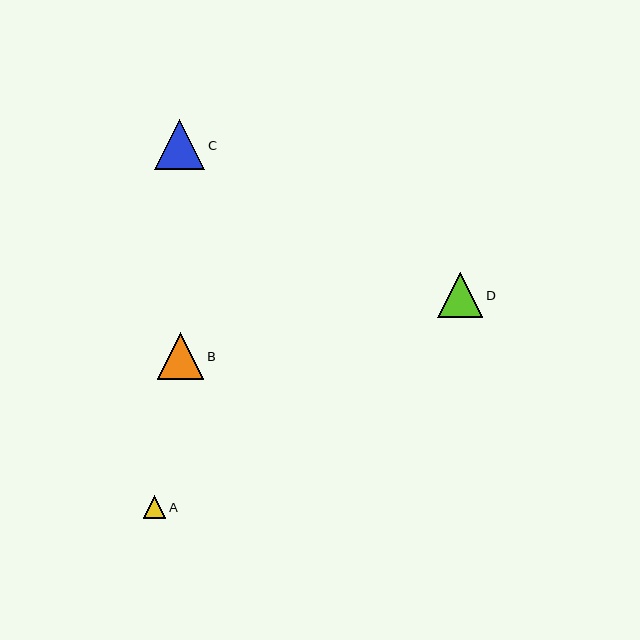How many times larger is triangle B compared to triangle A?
Triangle B is approximately 2.1 times the size of triangle A.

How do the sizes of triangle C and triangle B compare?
Triangle C and triangle B are approximately the same size.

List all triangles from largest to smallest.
From largest to smallest: C, B, D, A.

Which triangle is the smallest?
Triangle A is the smallest with a size of approximately 23 pixels.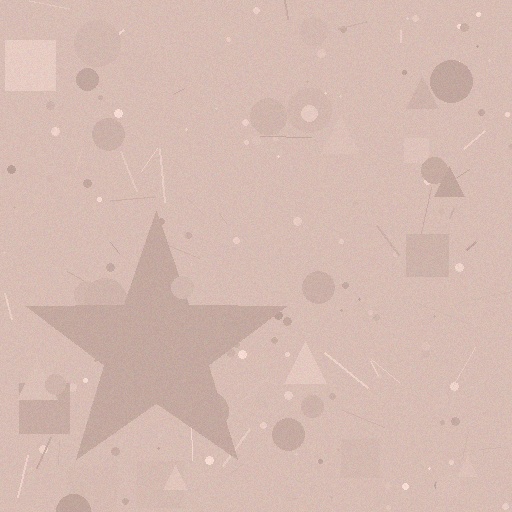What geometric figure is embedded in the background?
A star is embedded in the background.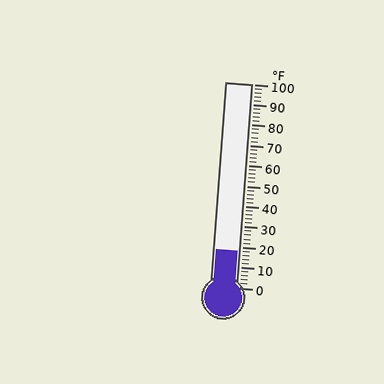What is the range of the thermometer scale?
The thermometer scale ranges from 0°F to 100°F.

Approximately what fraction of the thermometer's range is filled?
The thermometer is filled to approximately 20% of its range.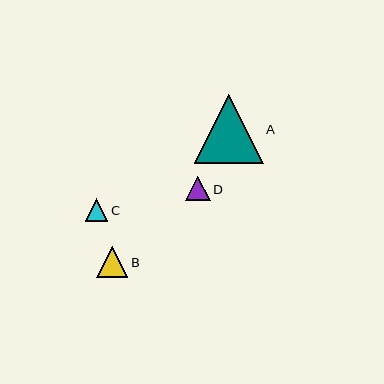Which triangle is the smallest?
Triangle C is the smallest with a size of approximately 22 pixels.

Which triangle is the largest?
Triangle A is the largest with a size of approximately 69 pixels.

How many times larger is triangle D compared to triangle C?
Triangle D is approximately 1.1 times the size of triangle C.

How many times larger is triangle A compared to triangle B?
Triangle A is approximately 2.2 times the size of triangle B.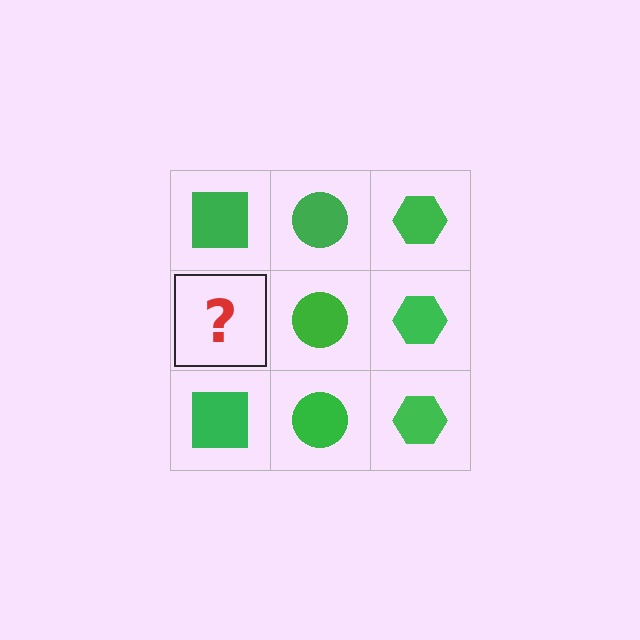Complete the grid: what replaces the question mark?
The question mark should be replaced with a green square.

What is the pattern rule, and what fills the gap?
The rule is that each column has a consistent shape. The gap should be filled with a green square.